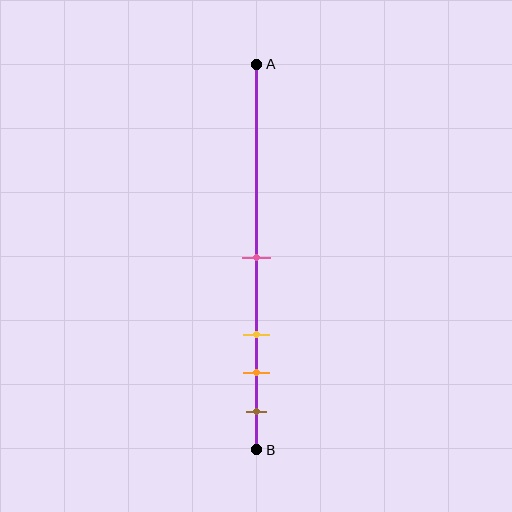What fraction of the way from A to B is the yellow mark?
The yellow mark is approximately 70% (0.7) of the way from A to B.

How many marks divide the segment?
There are 4 marks dividing the segment.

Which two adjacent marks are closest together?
The orange and brown marks are the closest adjacent pair.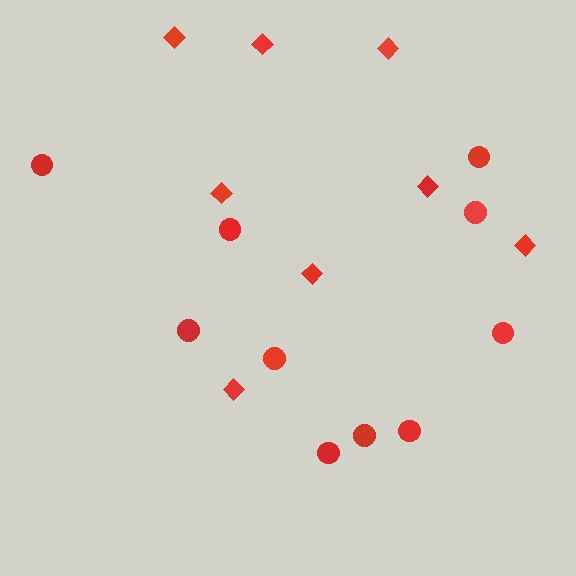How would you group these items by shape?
There are 2 groups: one group of diamonds (8) and one group of circles (10).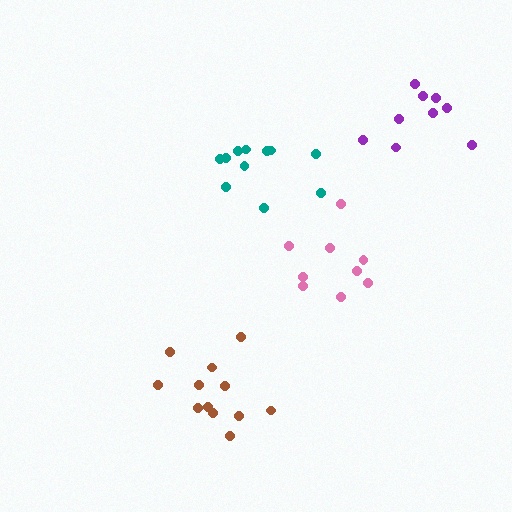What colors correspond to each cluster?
The clusters are colored: purple, pink, teal, brown.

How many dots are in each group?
Group 1: 9 dots, Group 2: 9 dots, Group 3: 11 dots, Group 4: 12 dots (41 total).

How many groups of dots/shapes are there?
There are 4 groups.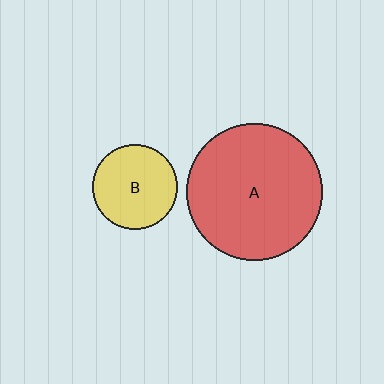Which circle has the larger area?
Circle A (red).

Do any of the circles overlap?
No, none of the circles overlap.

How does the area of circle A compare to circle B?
Approximately 2.6 times.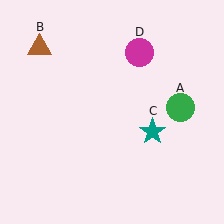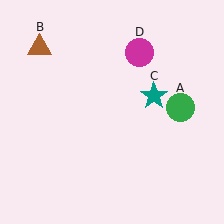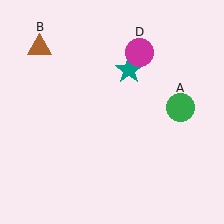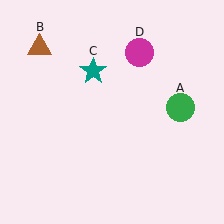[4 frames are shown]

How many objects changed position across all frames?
1 object changed position: teal star (object C).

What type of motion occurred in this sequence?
The teal star (object C) rotated counterclockwise around the center of the scene.